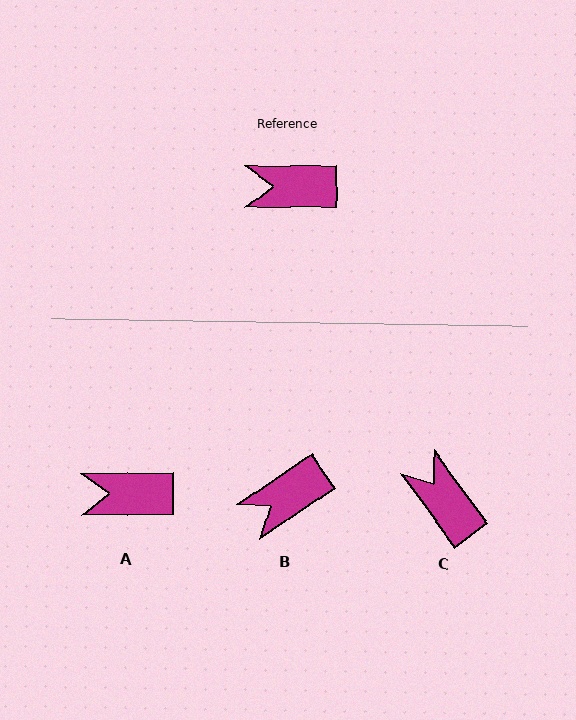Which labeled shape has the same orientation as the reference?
A.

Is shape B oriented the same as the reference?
No, it is off by about 34 degrees.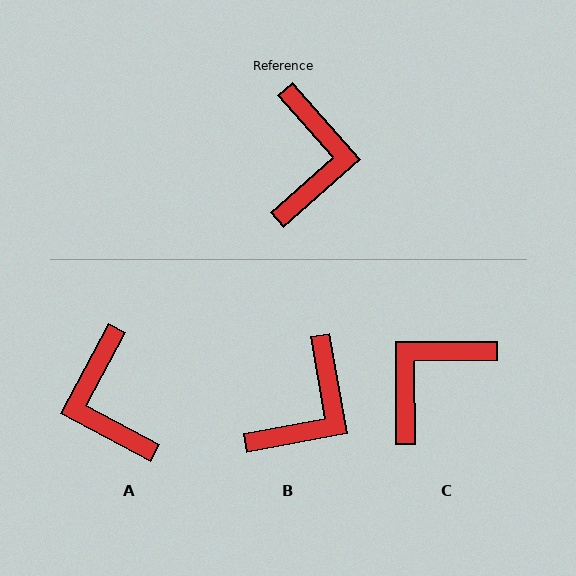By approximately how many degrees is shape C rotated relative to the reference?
Approximately 139 degrees counter-clockwise.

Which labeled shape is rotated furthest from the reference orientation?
A, about 160 degrees away.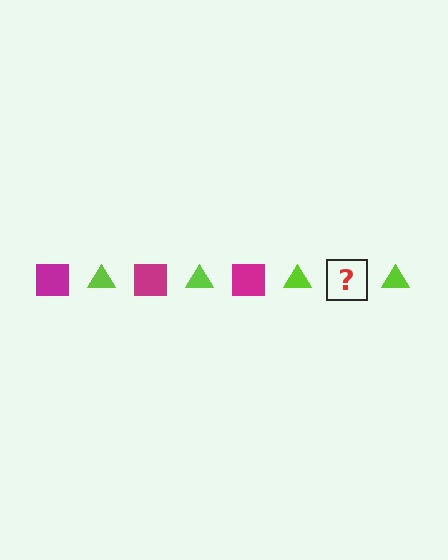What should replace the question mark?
The question mark should be replaced with a magenta square.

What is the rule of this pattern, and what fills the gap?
The rule is that the pattern alternates between magenta square and lime triangle. The gap should be filled with a magenta square.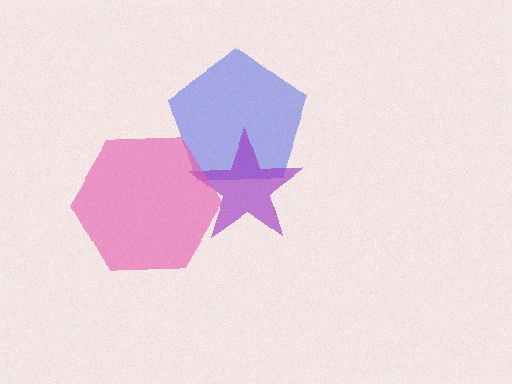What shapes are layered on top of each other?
The layered shapes are: a blue pentagon, a purple star, a pink hexagon.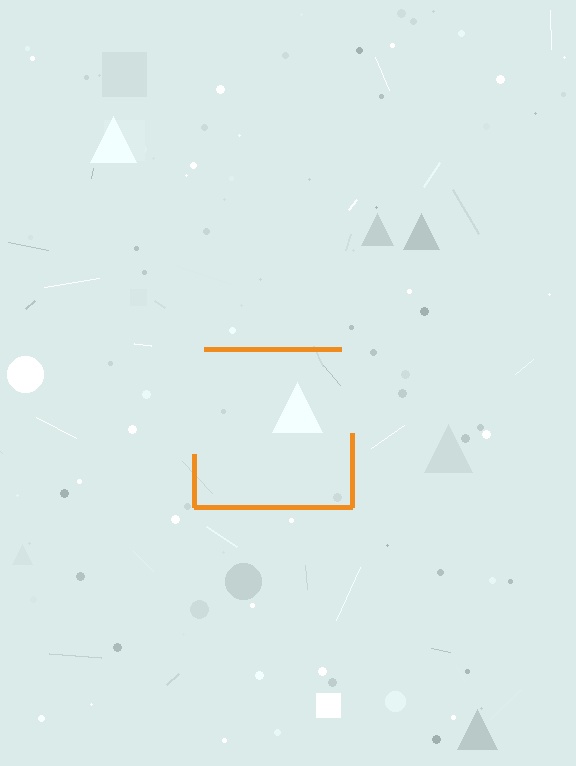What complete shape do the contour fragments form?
The contour fragments form a square.